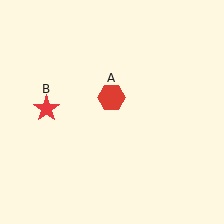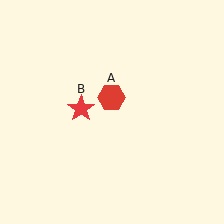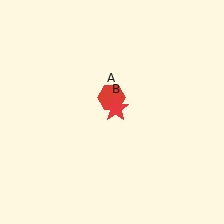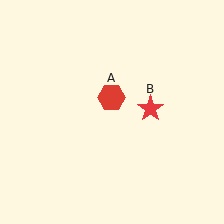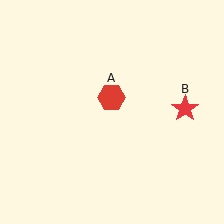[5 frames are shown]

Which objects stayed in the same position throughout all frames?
Red hexagon (object A) remained stationary.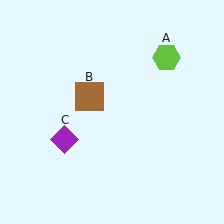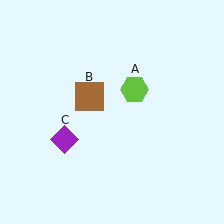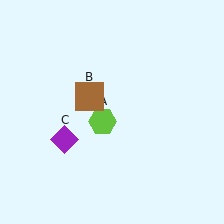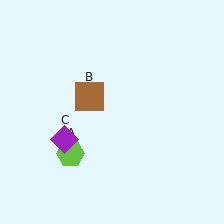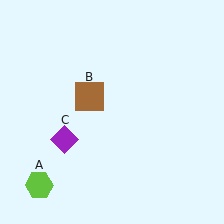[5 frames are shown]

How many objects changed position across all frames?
1 object changed position: lime hexagon (object A).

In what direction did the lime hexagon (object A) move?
The lime hexagon (object A) moved down and to the left.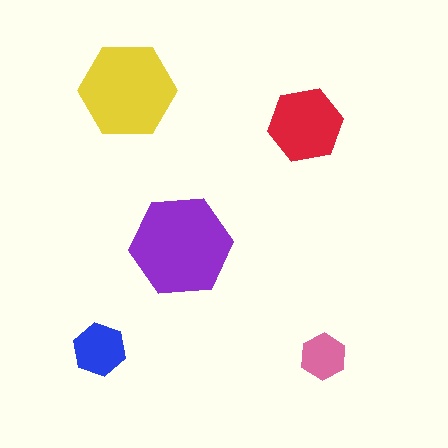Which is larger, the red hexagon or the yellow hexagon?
The yellow one.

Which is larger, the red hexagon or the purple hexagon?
The purple one.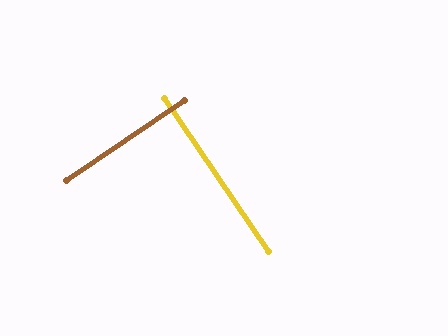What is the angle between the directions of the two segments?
Approximately 90 degrees.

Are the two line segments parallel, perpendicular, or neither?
Perpendicular — they meet at approximately 90°.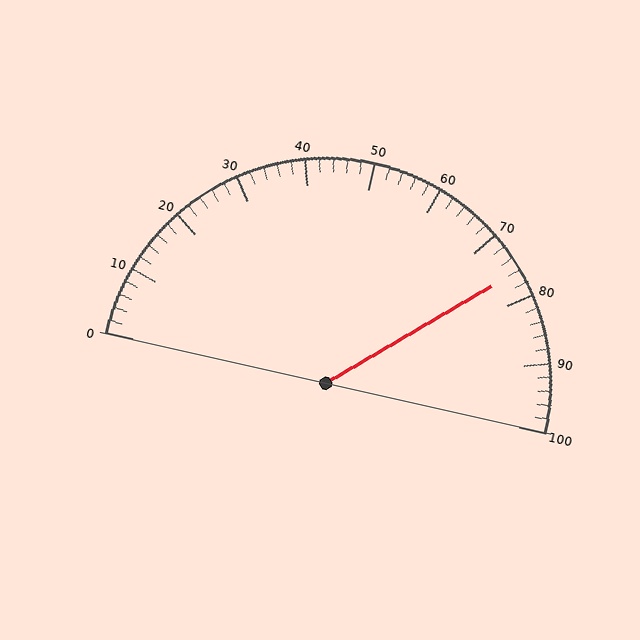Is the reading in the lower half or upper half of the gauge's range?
The reading is in the upper half of the range (0 to 100).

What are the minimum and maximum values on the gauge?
The gauge ranges from 0 to 100.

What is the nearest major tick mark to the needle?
The nearest major tick mark is 80.